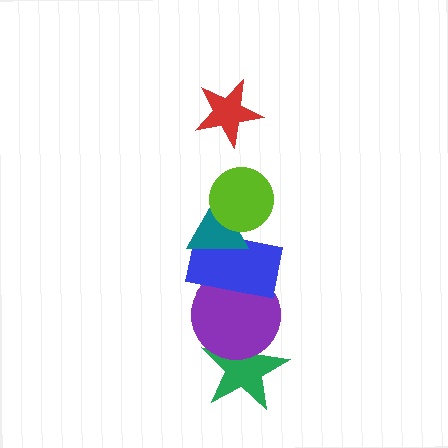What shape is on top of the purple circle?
The blue rectangle is on top of the purple circle.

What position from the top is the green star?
The green star is 6th from the top.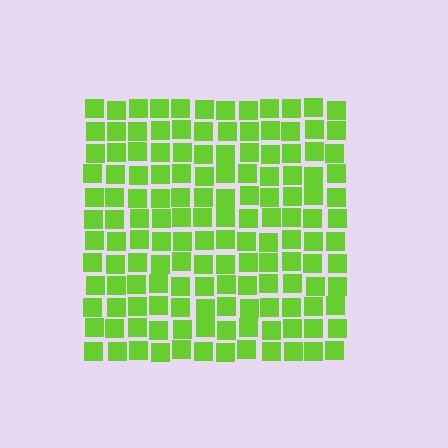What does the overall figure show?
The overall figure shows a square.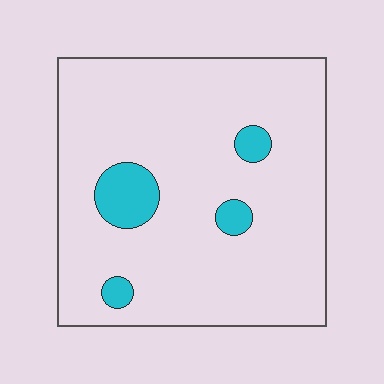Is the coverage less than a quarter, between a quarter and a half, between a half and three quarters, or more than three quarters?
Less than a quarter.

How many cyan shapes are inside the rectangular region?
4.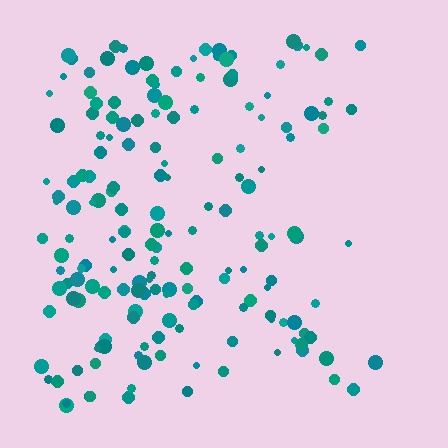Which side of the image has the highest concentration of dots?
The left.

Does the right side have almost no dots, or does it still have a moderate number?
Still a moderate number, just noticeably fewer than the left.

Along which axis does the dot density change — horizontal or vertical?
Horizontal.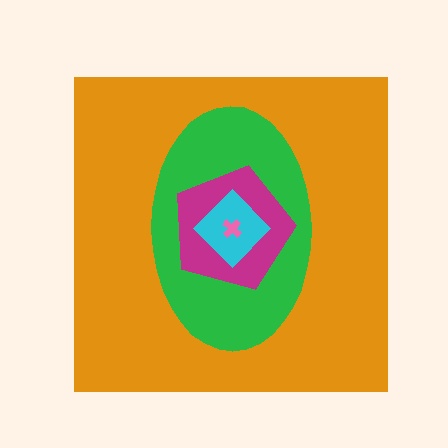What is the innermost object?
The pink cross.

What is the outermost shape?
The orange square.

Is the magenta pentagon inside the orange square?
Yes.